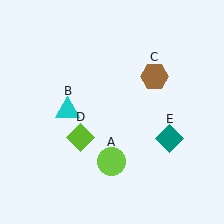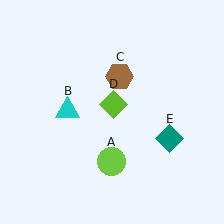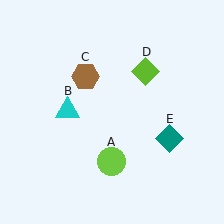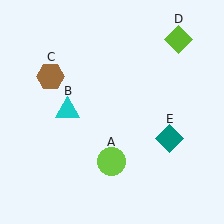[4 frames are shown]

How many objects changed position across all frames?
2 objects changed position: brown hexagon (object C), lime diamond (object D).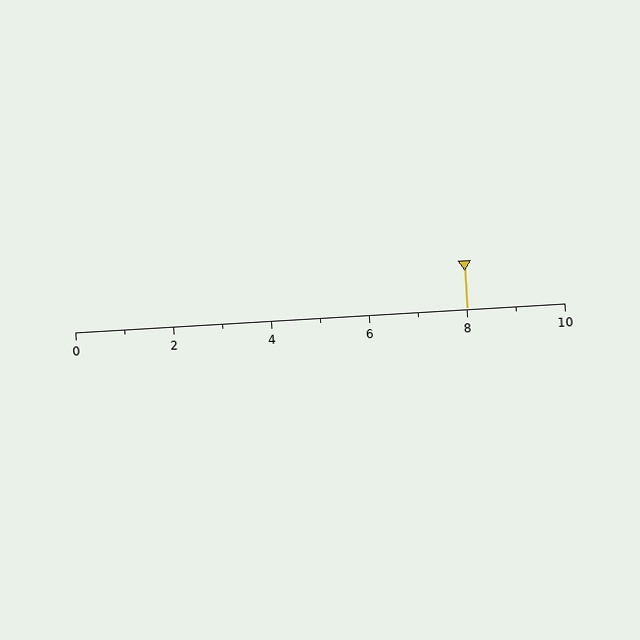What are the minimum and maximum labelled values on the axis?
The axis runs from 0 to 10.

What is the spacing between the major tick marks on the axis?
The major ticks are spaced 2 apart.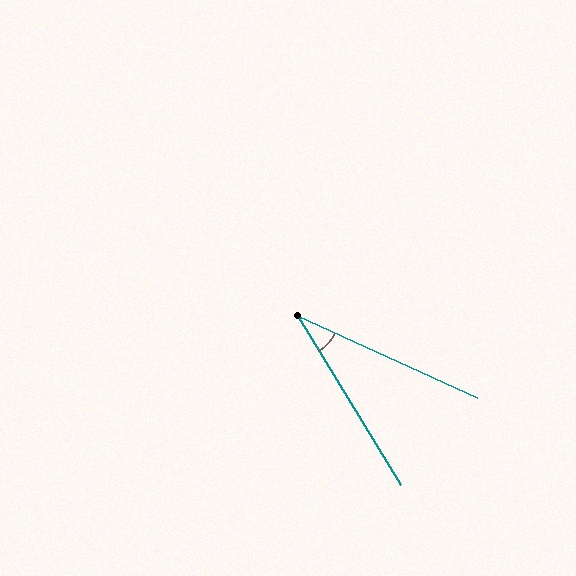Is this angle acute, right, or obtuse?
It is acute.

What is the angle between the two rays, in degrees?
Approximately 34 degrees.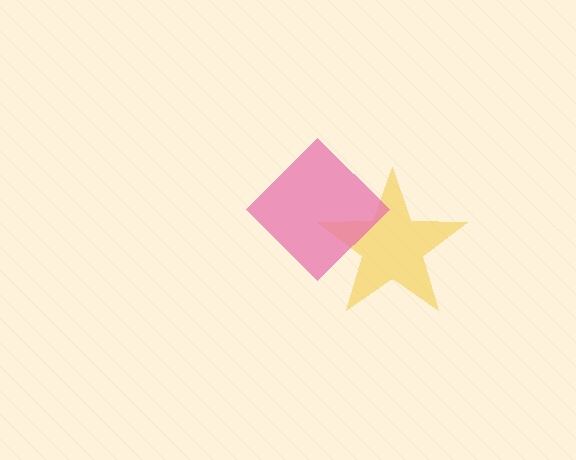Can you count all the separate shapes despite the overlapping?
Yes, there are 2 separate shapes.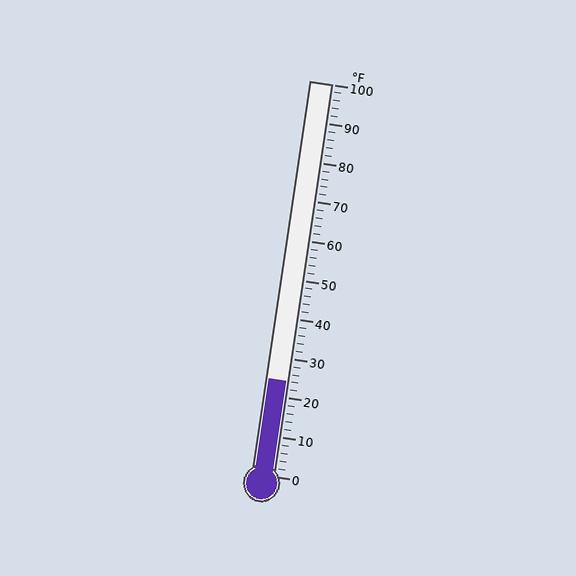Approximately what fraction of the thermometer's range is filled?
The thermometer is filled to approximately 25% of its range.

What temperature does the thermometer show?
The thermometer shows approximately 24°F.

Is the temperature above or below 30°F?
The temperature is below 30°F.